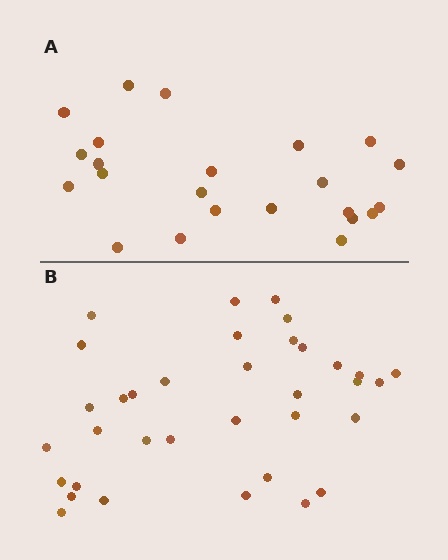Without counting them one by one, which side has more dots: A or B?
Region B (the bottom region) has more dots.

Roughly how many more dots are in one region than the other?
Region B has roughly 12 or so more dots than region A.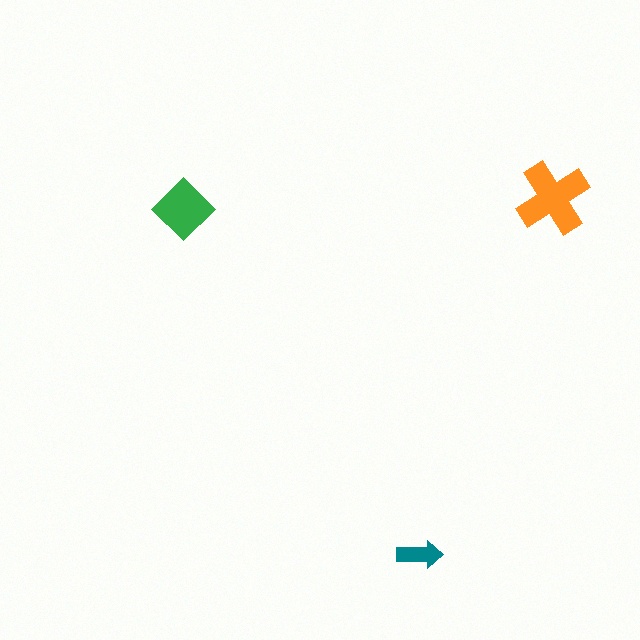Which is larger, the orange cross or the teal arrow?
The orange cross.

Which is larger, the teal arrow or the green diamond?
The green diamond.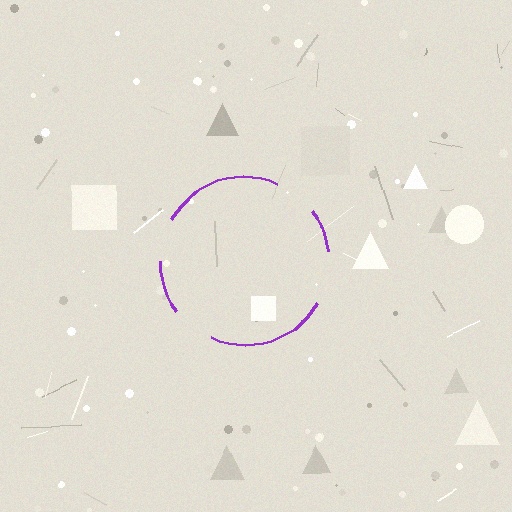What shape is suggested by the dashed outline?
The dashed outline suggests a circle.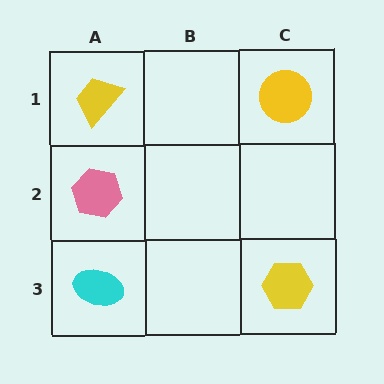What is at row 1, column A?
A yellow trapezoid.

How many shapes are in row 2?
1 shape.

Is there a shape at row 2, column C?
No, that cell is empty.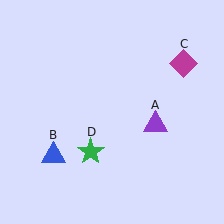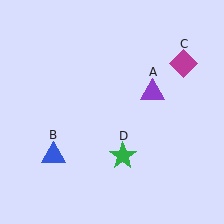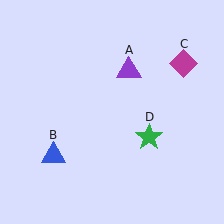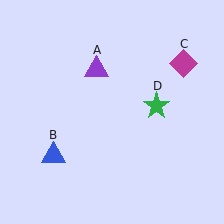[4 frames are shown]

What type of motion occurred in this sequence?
The purple triangle (object A), green star (object D) rotated counterclockwise around the center of the scene.